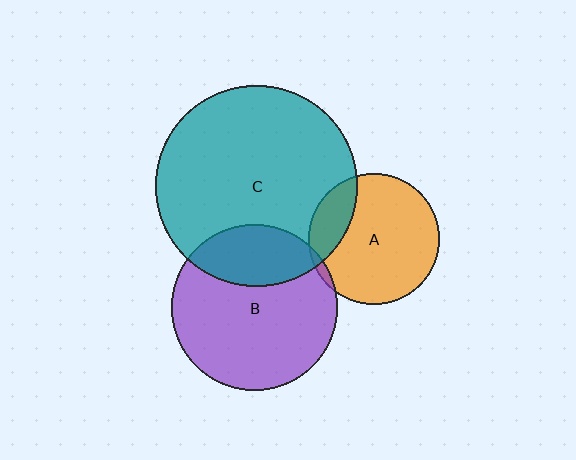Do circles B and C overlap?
Yes.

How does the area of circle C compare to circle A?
Approximately 2.4 times.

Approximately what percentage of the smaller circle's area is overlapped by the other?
Approximately 25%.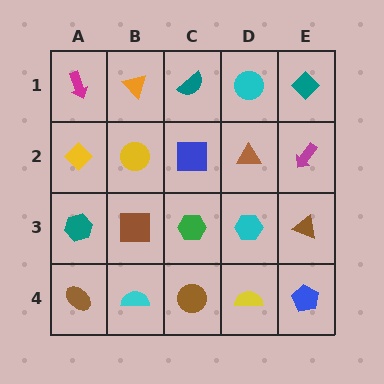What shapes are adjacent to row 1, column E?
A magenta arrow (row 2, column E), a cyan circle (row 1, column D).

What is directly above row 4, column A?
A teal hexagon.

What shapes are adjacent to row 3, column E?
A magenta arrow (row 2, column E), a blue pentagon (row 4, column E), a cyan hexagon (row 3, column D).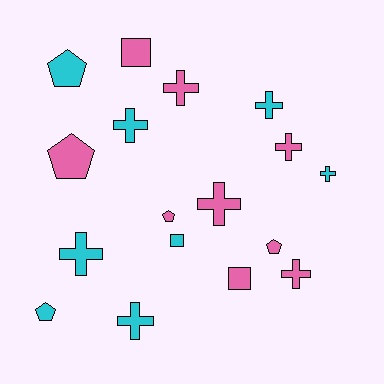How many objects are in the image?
There are 17 objects.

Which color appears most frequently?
Pink, with 9 objects.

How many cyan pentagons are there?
There are 2 cyan pentagons.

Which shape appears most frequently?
Cross, with 9 objects.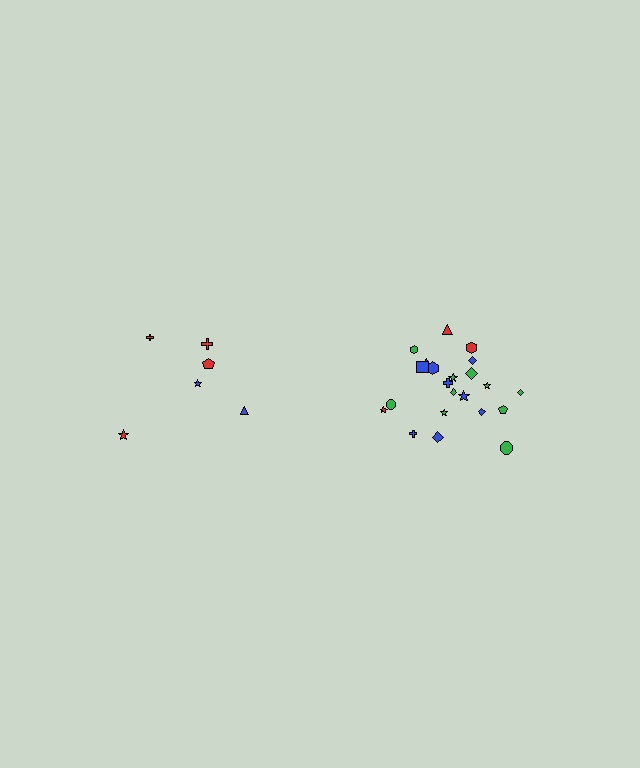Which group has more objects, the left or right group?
The right group.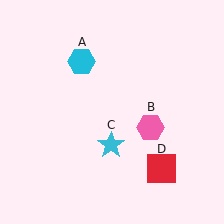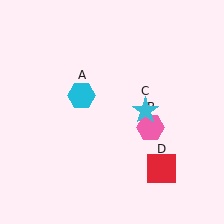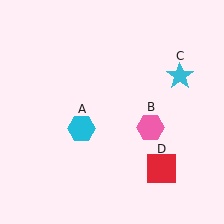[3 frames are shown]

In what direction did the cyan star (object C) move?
The cyan star (object C) moved up and to the right.